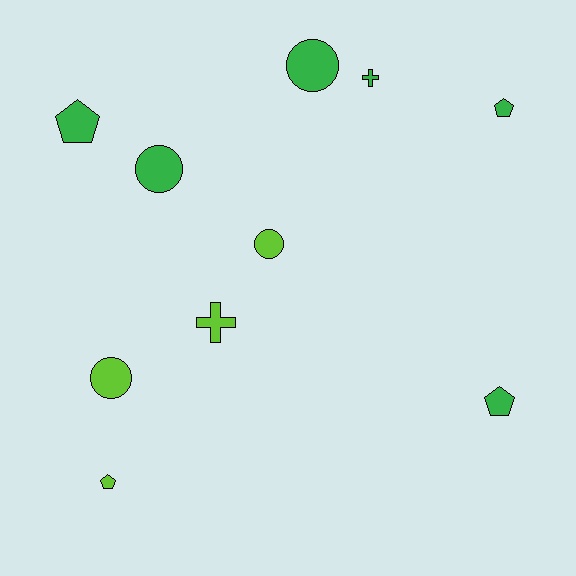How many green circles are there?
There are 2 green circles.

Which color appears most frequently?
Green, with 6 objects.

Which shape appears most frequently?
Pentagon, with 4 objects.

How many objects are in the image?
There are 10 objects.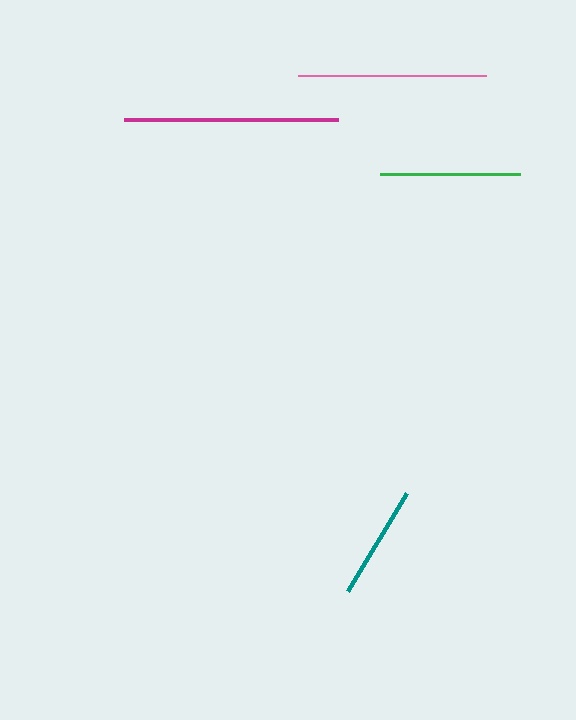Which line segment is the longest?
The magenta line is the longest at approximately 214 pixels.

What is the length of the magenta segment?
The magenta segment is approximately 214 pixels long.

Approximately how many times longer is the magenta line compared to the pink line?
The magenta line is approximately 1.1 times the length of the pink line.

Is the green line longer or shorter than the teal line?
The green line is longer than the teal line.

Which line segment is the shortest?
The teal line is the shortest at approximately 114 pixels.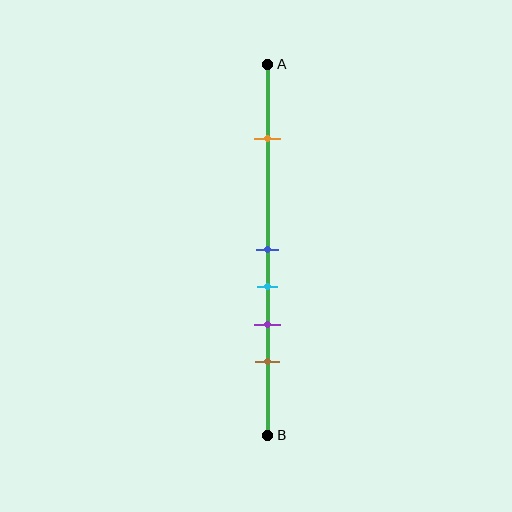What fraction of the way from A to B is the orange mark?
The orange mark is approximately 20% (0.2) of the way from A to B.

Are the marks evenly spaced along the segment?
No, the marks are not evenly spaced.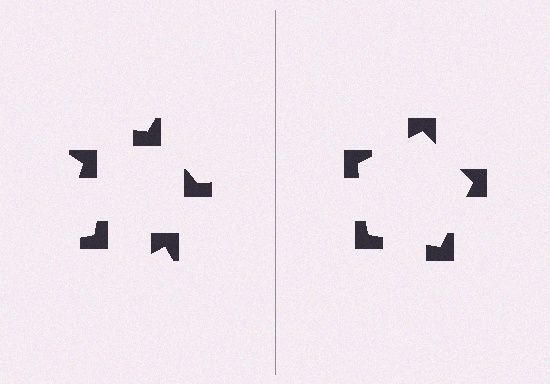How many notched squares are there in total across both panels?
10 — 5 on each side.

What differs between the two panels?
The notched squares are positioned identically on both sides; only the wedge orientations differ. On the right they align to a pentagon; on the left they are misaligned.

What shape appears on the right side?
An illusory pentagon.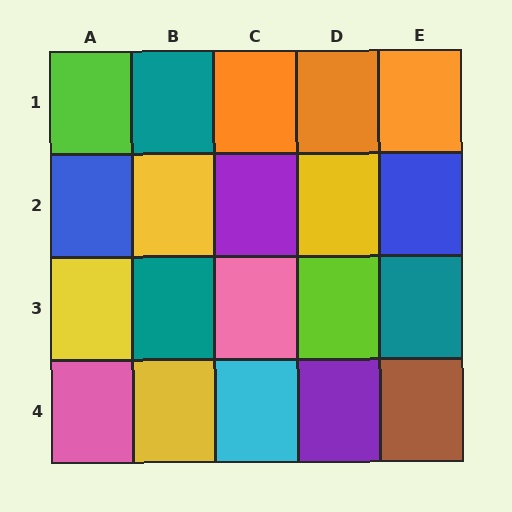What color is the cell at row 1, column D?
Orange.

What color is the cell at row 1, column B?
Teal.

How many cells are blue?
2 cells are blue.